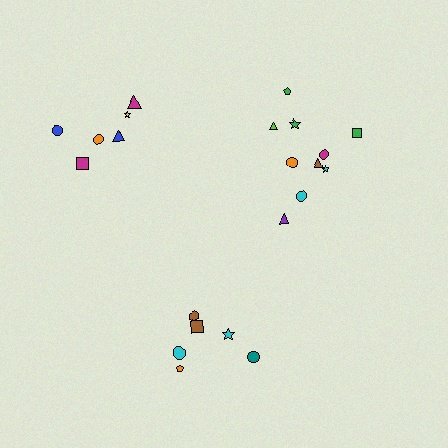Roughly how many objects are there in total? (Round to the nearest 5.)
Roughly 20 objects in total.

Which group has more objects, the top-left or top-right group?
The top-right group.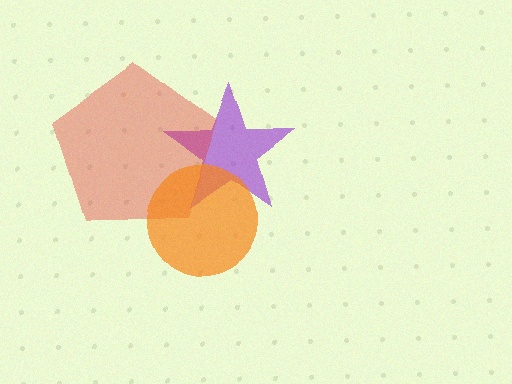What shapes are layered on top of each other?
The layered shapes are: a purple star, a red pentagon, an orange circle.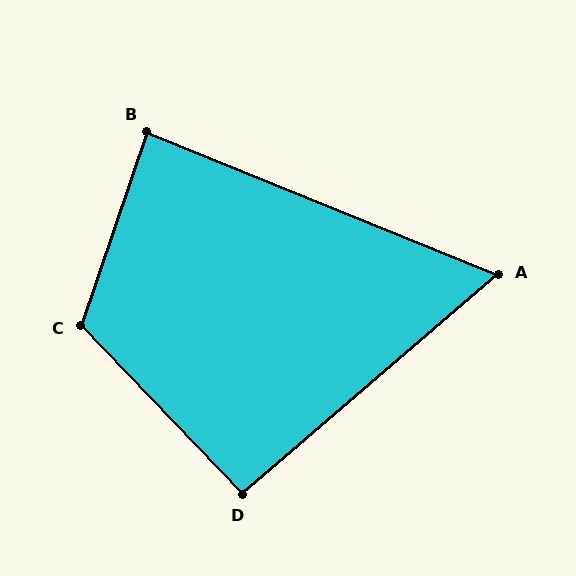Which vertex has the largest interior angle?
C, at approximately 117 degrees.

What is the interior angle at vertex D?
Approximately 93 degrees (approximately right).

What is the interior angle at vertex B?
Approximately 87 degrees (approximately right).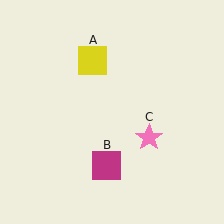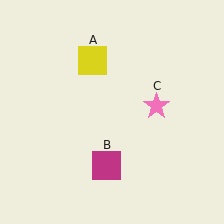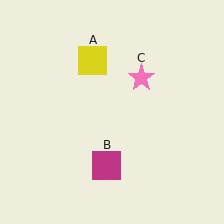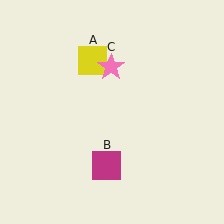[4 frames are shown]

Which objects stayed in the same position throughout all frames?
Yellow square (object A) and magenta square (object B) remained stationary.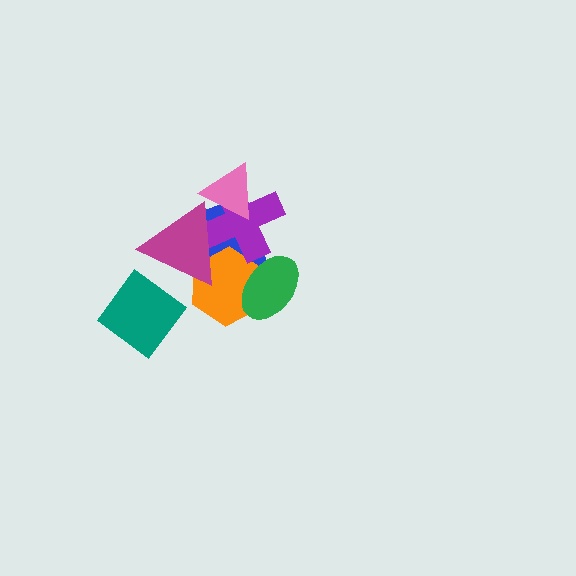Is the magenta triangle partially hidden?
Yes, it is partially covered by another shape.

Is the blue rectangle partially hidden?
Yes, it is partially covered by another shape.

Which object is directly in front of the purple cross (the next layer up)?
The magenta triangle is directly in front of the purple cross.